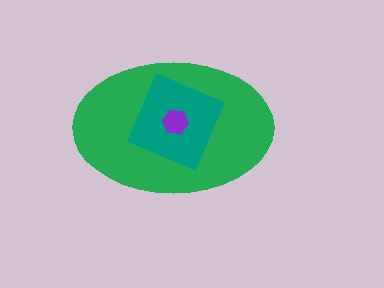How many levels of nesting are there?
3.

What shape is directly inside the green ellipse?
The teal diamond.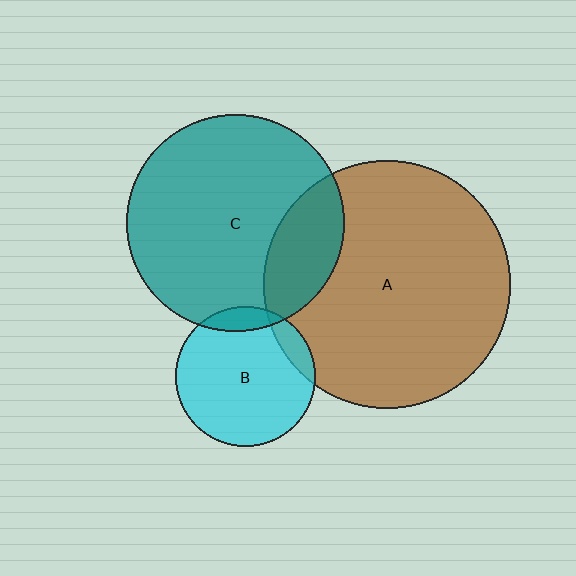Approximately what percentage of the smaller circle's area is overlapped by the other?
Approximately 10%.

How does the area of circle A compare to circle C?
Approximately 1.3 times.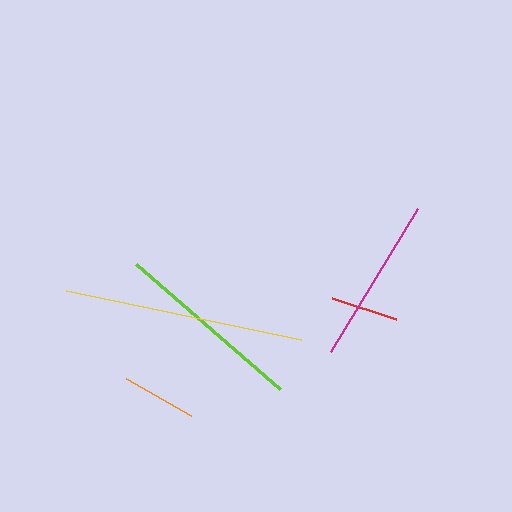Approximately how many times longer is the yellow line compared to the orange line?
The yellow line is approximately 3.2 times the length of the orange line.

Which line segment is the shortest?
The red line is the shortest at approximately 68 pixels.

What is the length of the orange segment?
The orange segment is approximately 75 pixels long.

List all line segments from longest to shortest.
From longest to shortest: yellow, lime, magenta, orange, red.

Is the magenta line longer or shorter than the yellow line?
The yellow line is longer than the magenta line.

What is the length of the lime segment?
The lime segment is approximately 191 pixels long.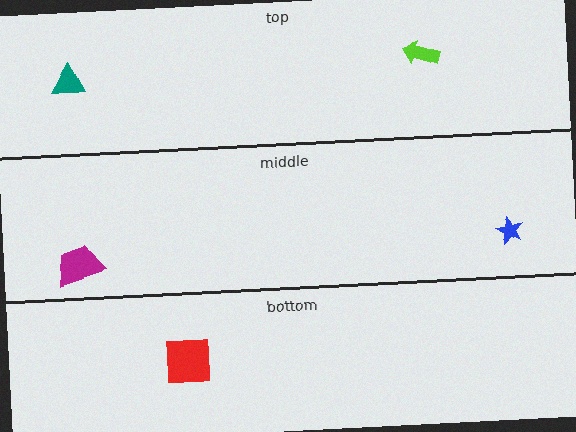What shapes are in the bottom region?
The red square.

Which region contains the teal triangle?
The top region.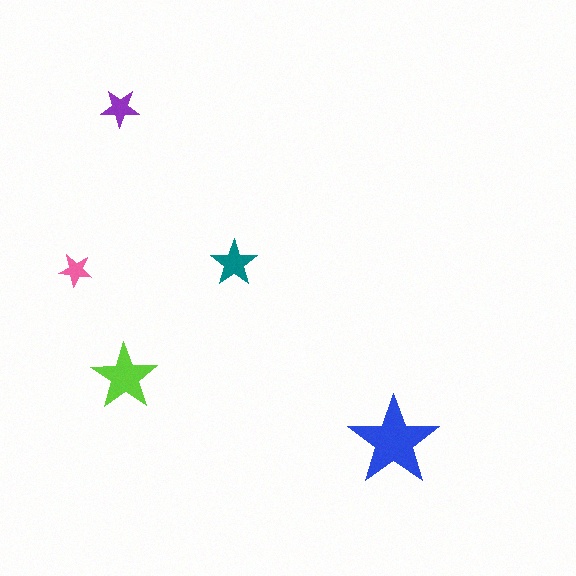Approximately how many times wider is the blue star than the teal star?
About 2 times wider.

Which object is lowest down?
The blue star is bottommost.